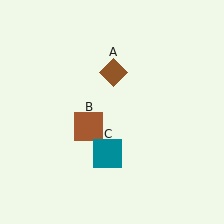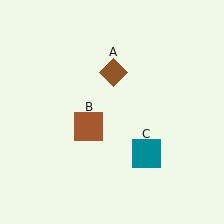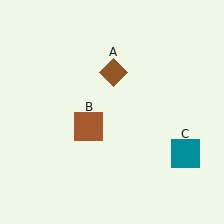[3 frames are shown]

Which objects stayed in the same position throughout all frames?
Brown diamond (object A) and brown square (object B) remained stationary.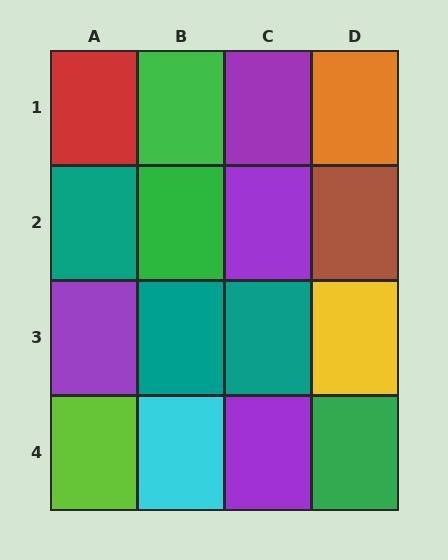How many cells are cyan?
1 cell is cyan.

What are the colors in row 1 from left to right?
Red, green, purple, orange.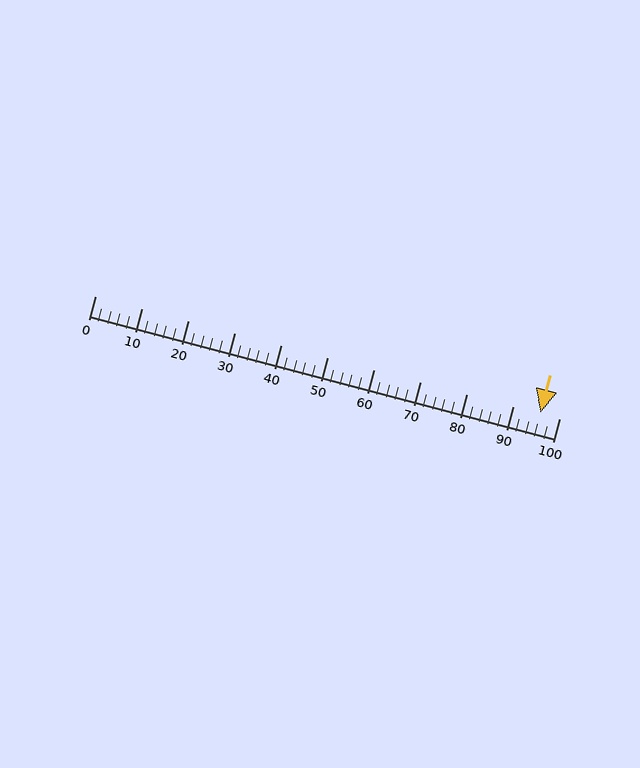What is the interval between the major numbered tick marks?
The major tick marks are spaced 10 units apart.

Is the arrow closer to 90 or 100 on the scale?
The arrow is closer to 100.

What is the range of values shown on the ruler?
The ruler shows values from 0 to 100.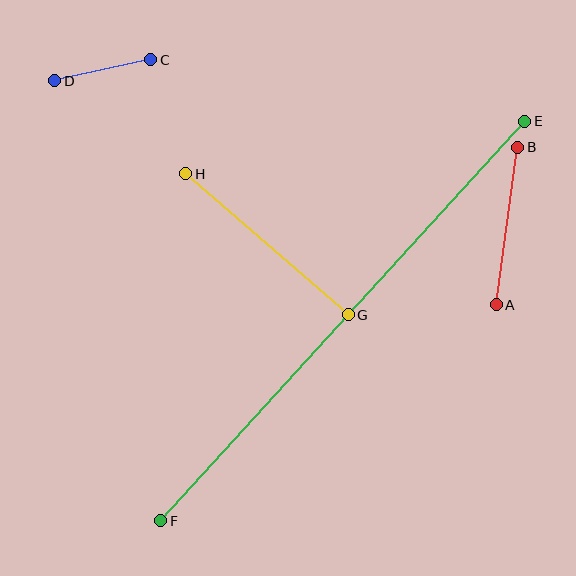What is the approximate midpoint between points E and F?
The midpoint is at approximately (343, 321) pixels.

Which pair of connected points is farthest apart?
Points E and F are farthest apart.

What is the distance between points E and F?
The distance is approximately 540 pixels.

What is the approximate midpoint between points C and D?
The midpoint is at approximately (103, 70) pixels.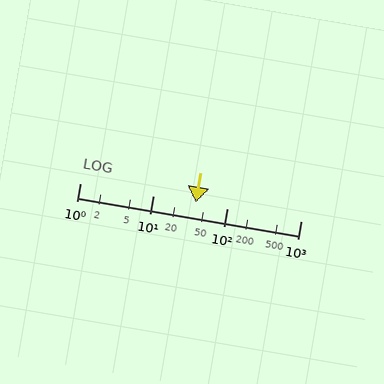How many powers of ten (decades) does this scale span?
The scale spans 3 decades, from 1 to 1000.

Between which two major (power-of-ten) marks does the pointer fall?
The pointer is between 10 and 100.